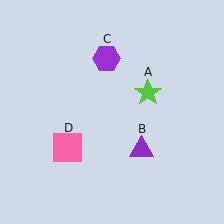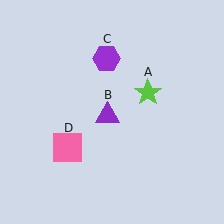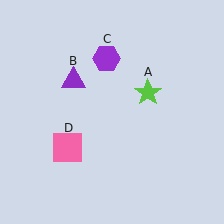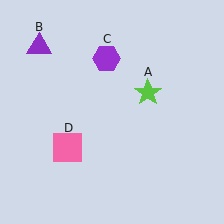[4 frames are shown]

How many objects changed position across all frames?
1 object changed position: purple triangle (object B).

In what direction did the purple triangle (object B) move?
The purple triangle (object B) moved up and to the left.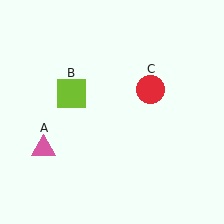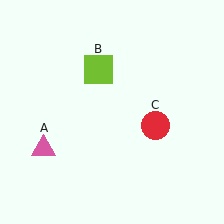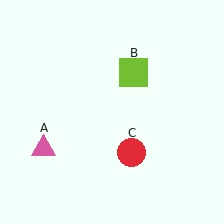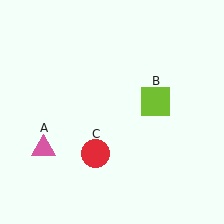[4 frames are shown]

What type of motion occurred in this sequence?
The lime square (object B), red circle (object C) rotated clockwise around the center of the scene.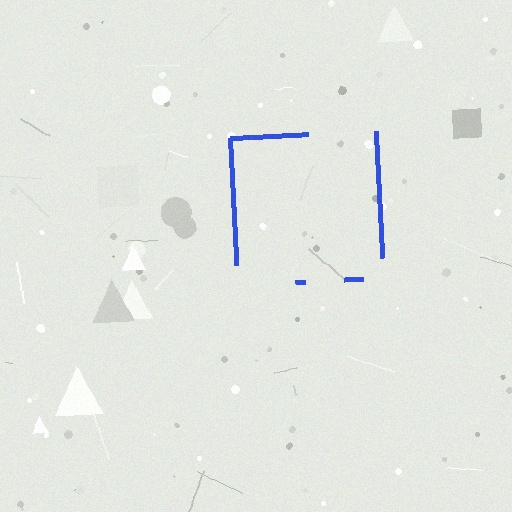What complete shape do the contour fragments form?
The contour fragments form a square.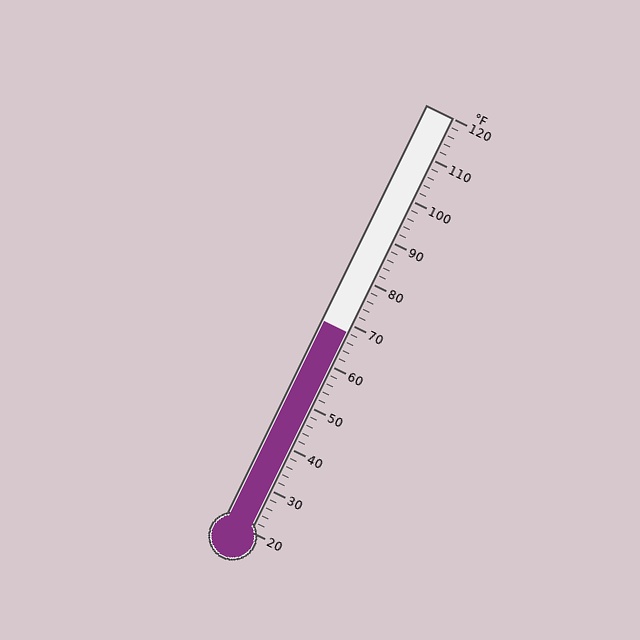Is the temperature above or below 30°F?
The temperature is above 30°F.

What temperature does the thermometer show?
The thermometer shows approximately 68°F.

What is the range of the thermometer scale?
The thermometer scale ranges from 20°F to 120°F.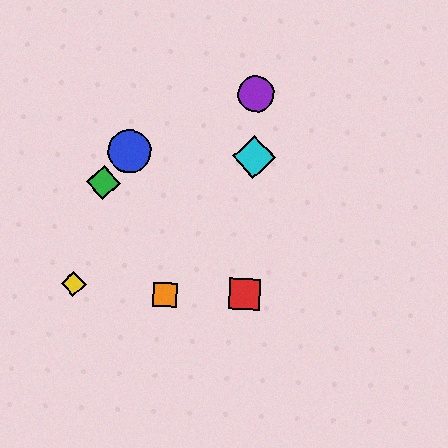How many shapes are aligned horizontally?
2 shapes (the blue circle, the cyan diamond) are aligned horizontally.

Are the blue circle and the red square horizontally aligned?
No, the blue circle is at y≈151 and the red square is at y≈294.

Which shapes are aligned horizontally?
The blue circle, the cyan diamond are aligned horizontally.